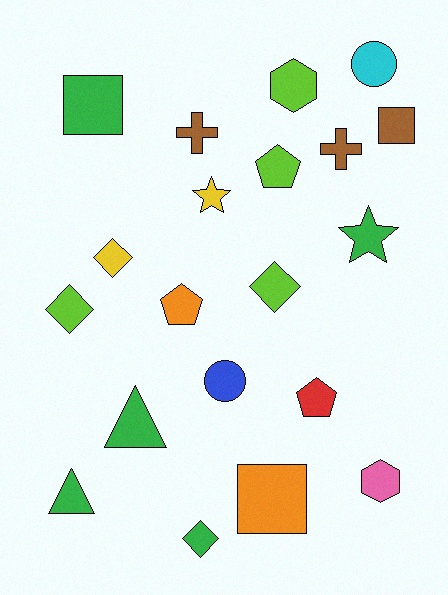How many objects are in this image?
There are 20 objects.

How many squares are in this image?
There are 3 squares.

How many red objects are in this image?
There is 1 red object.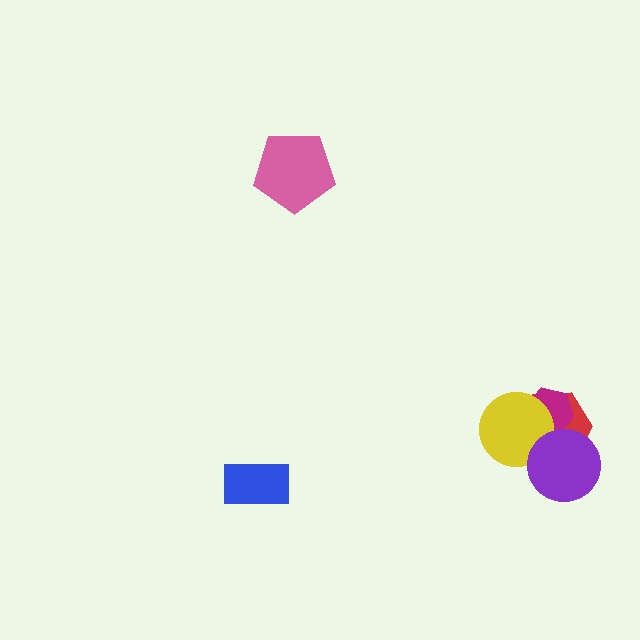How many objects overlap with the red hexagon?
3 objects overlap with the red hexagon.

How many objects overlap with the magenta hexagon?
2 objects overlap with the magenta hexagon.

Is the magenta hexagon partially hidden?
Yes, it is partially covered by another shape.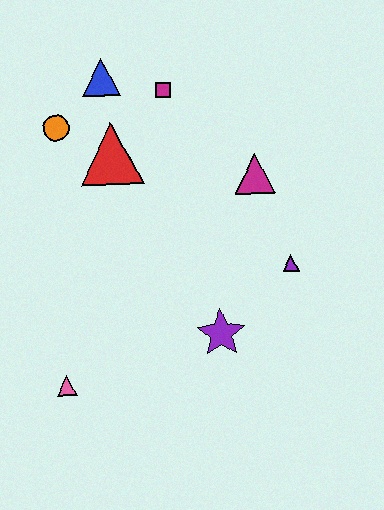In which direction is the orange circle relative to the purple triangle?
The orange circle is to the left of the purple triangle.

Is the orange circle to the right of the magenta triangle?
No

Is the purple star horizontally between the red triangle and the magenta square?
No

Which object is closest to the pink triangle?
The purple star is closest to the pink triangle.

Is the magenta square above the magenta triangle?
Yes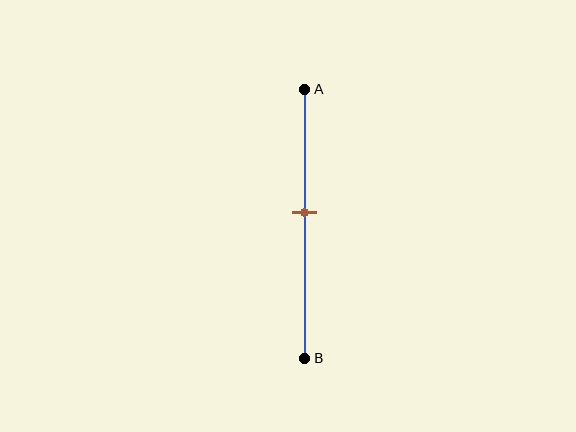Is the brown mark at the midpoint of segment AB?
No, the mark is at about 45% from A, not at the 50% midpoint.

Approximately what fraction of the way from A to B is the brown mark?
The brown mark is approximately 45% of the way from A to B.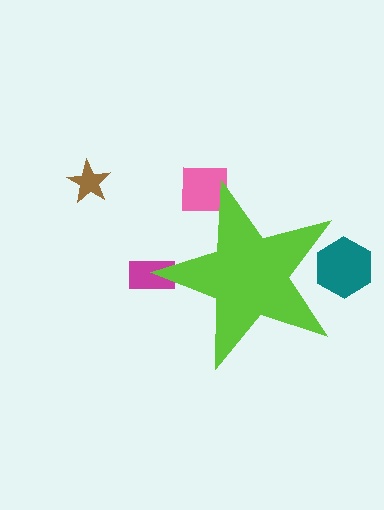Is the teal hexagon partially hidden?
Yes, the teal hexagon is partially hidden behind the lime star.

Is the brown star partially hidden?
No, the brown star is fully visible.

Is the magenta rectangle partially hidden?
Yes, the magenta rectangle is partially hidden behind the lime star.